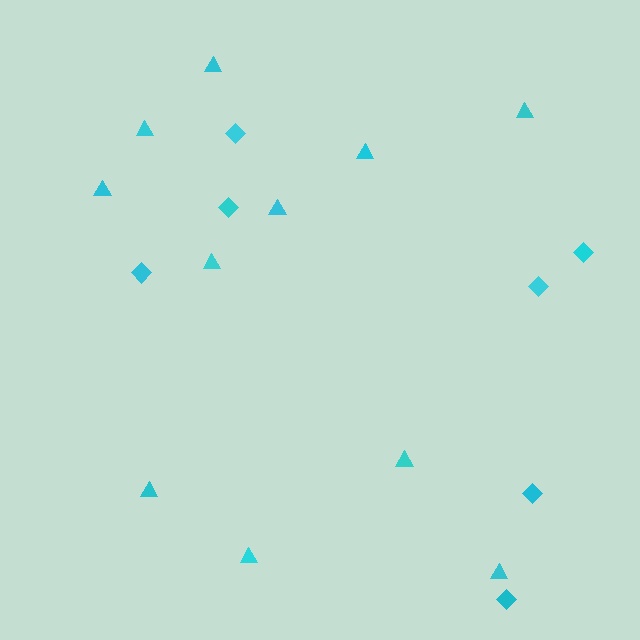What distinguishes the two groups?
There are 2 groups: one group of diamonds (7) and one group of triangles (11).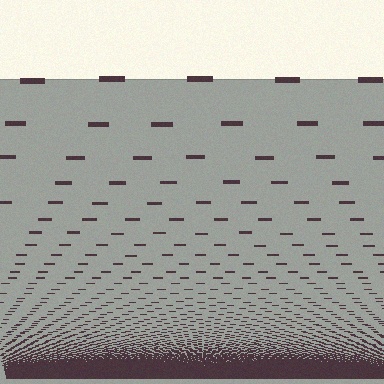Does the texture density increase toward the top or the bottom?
Density increases toward the bottom.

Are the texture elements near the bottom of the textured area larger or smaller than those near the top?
Smaller. The gradient is inverted — elements near the bottom are smaller and denser.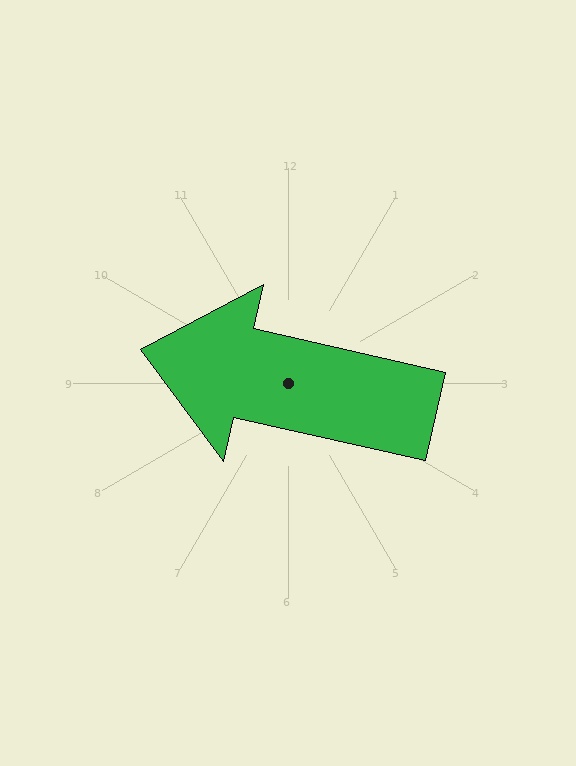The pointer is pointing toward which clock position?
Roughly 9 o'clock.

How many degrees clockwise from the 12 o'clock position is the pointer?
Approximately 283 degrees.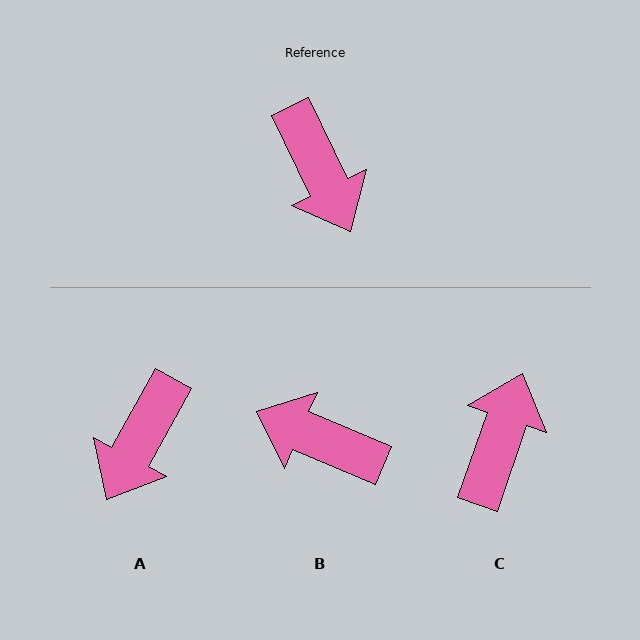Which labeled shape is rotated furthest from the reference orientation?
B, about 139 degrees away.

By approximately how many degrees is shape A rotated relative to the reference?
Approximately 55 degrees clockwise.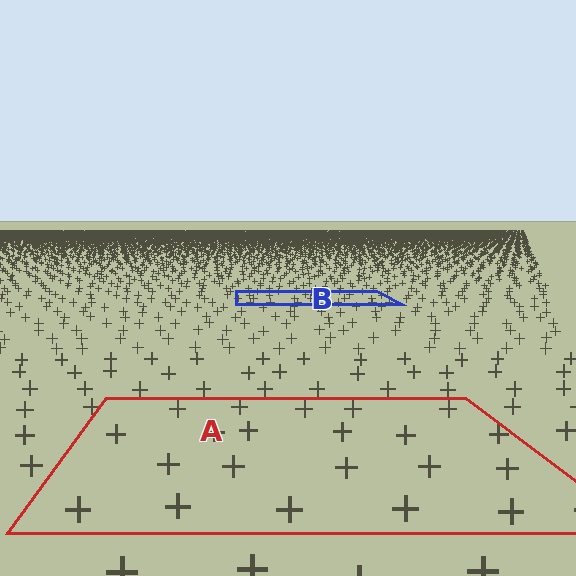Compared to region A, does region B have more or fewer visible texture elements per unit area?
Region B has more texture elements per unit area — they are packed more densely because it is farther away.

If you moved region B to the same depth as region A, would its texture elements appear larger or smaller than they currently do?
They would appear larger. At a closer depth, the same texture elements are projected at a bigger on-screen size.